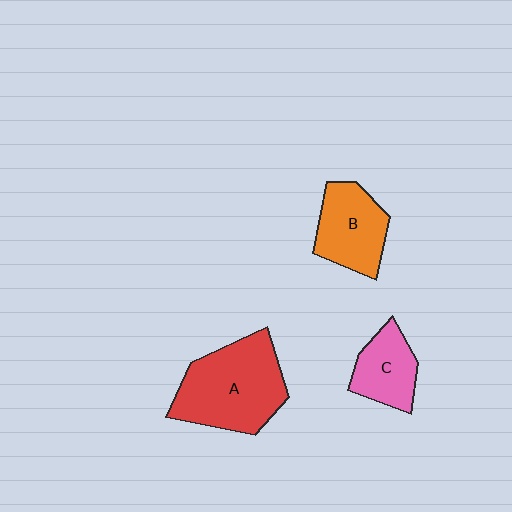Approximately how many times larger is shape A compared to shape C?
Approximately 2.0 times.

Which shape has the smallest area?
Shape C (pink).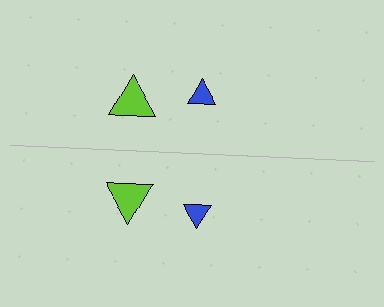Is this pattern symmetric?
Yes, this pattern has bilateral (reflection) symmetry.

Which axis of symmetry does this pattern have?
The pattern has a horizontal axis of symmetry running through the center of the image.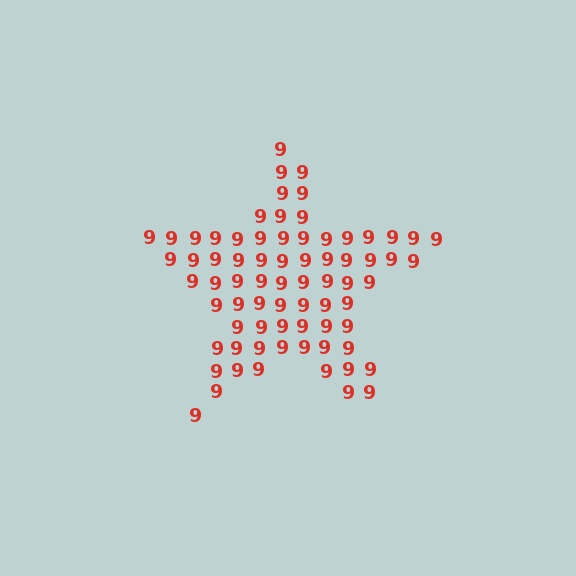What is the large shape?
The large shape is a star.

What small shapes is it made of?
It is made of small digit 9's.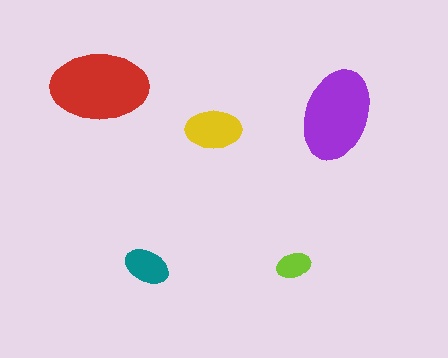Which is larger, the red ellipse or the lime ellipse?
The red one.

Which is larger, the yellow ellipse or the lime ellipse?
The yellow one.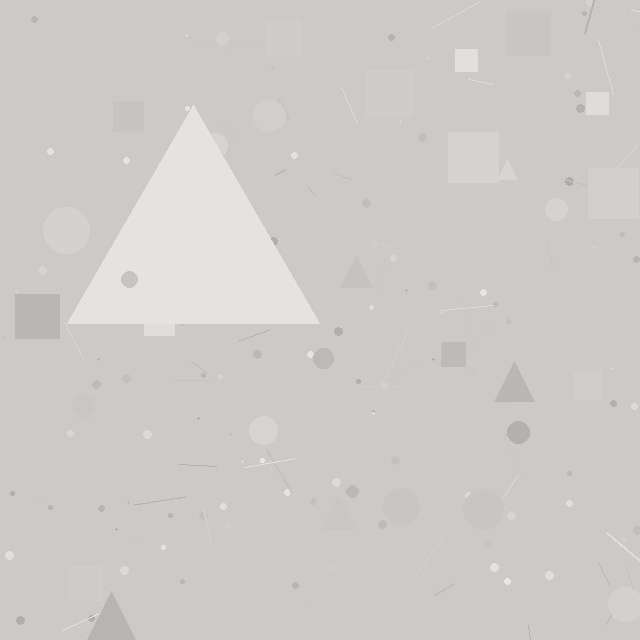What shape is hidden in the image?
A triangle is hidden in the image.